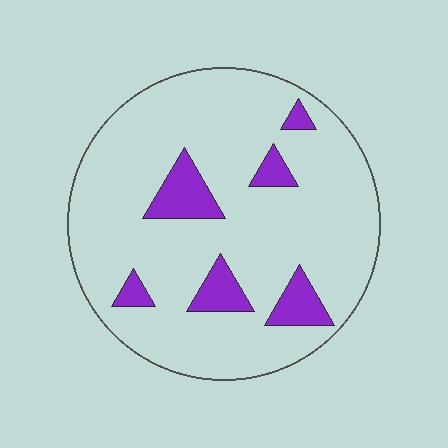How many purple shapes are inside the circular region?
6.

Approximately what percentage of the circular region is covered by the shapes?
Approximately 15%.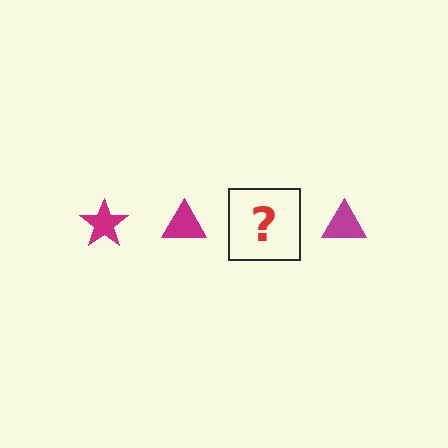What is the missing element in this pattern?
The missing element is a magenta star.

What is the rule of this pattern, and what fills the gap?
The rule is that the pattern cycles through star, triangle shapes in magenta. The gap should be filled with a magenta star.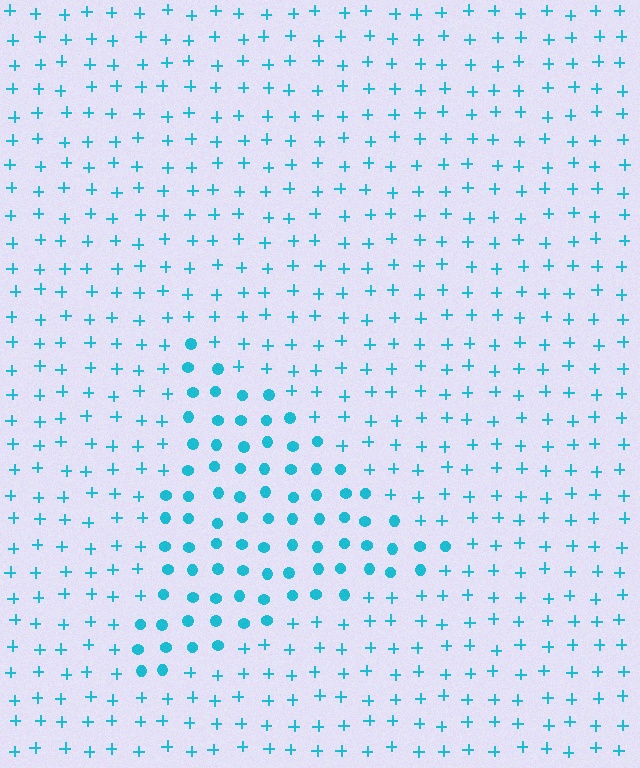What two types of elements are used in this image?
The image uses circles inside the triangle region and plus signs outside it.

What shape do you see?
I see a triangle.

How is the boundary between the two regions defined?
The boundary is defined by a change in element shape: circles inside vs. plus signs outside. All elements share the same color and spacing.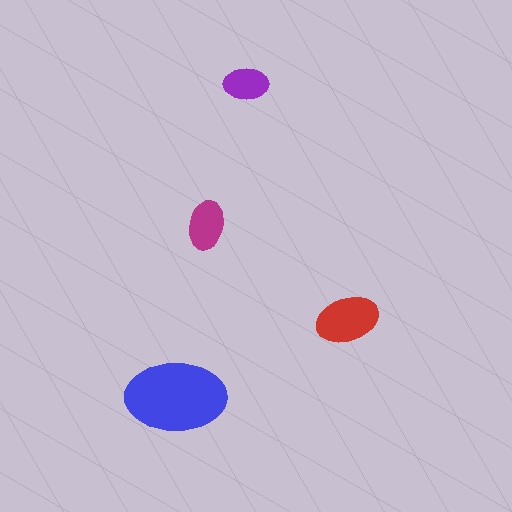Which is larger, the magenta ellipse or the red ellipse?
The red one.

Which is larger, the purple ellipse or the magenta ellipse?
The magenta one.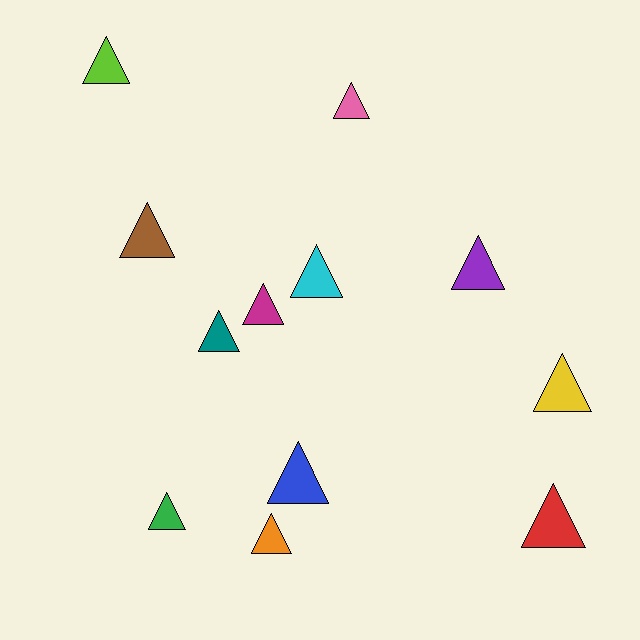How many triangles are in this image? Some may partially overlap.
There are 12 triangles.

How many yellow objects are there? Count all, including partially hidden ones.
There is 1 yellow object.